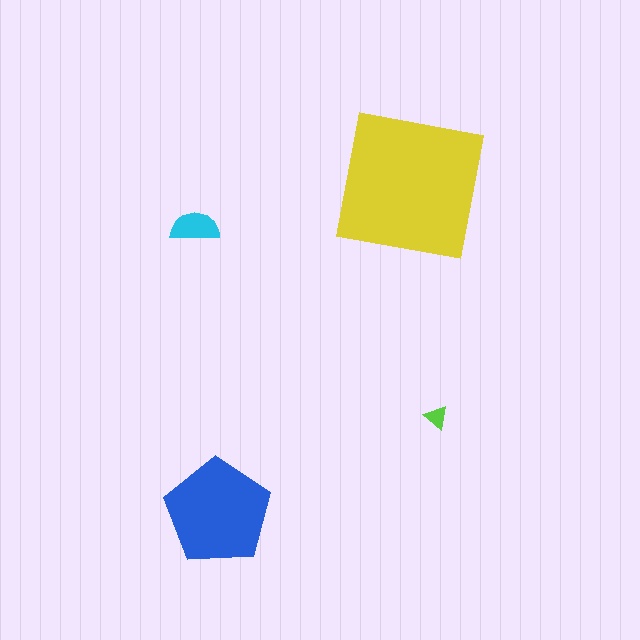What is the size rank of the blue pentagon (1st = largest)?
2nd.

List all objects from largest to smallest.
The yellow square, the blue pentagon, the cyan semicircle, the lime triangle.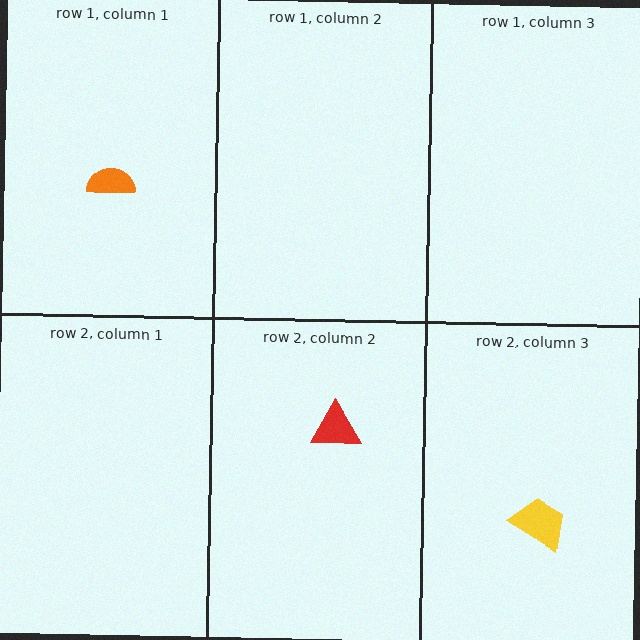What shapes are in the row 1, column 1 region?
The orange semicircle.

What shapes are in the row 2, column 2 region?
The red triangle.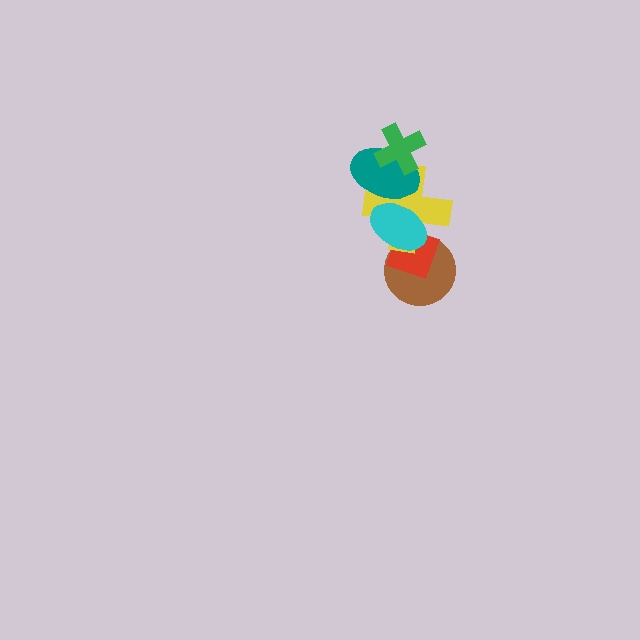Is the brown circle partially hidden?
Yes, it is partially covered by another shape.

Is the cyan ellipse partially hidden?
No, no other shape covers it.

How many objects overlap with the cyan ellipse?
4 objects overlap with the cyan ellipse.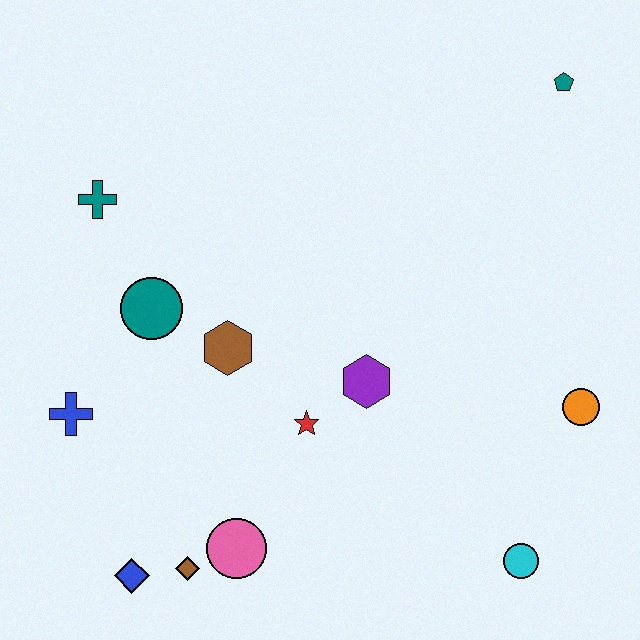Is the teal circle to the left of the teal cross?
No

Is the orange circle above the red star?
Yes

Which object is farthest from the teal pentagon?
The blue diamond is farthest from the teal pentagon.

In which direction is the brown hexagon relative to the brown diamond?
The brown hexagon is above the brown diamond.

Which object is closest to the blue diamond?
The brown diamond is closest to the blue diamond.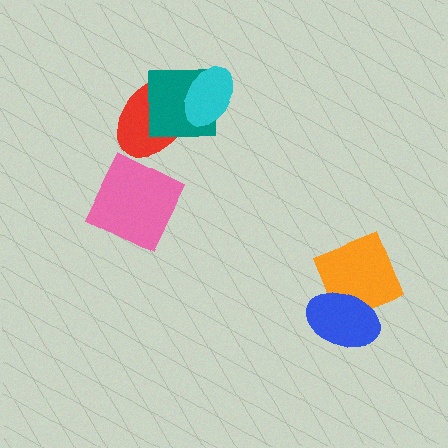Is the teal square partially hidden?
Yes, it is partially covered by another shape.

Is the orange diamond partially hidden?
Yes, it is partially covered by another shape.